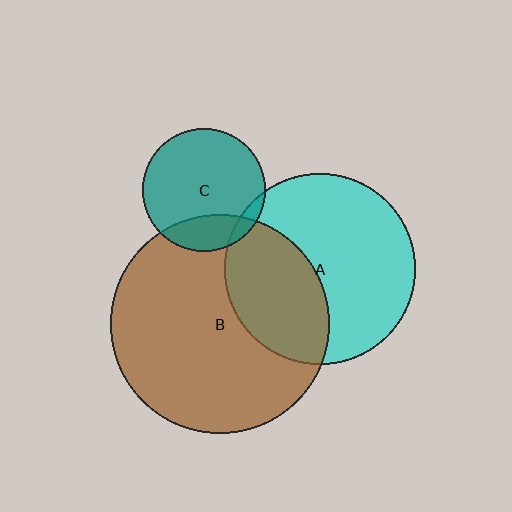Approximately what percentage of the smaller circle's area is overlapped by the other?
Approximately 5%.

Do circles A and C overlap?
Yes.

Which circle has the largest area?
Circle B (brown).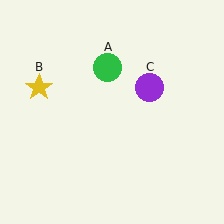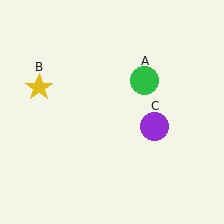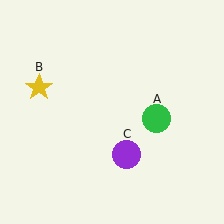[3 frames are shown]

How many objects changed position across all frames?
2 objects changed position: green circle (object A), purple circle (object C).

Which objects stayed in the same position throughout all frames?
Yellow star (object B) remained stationary.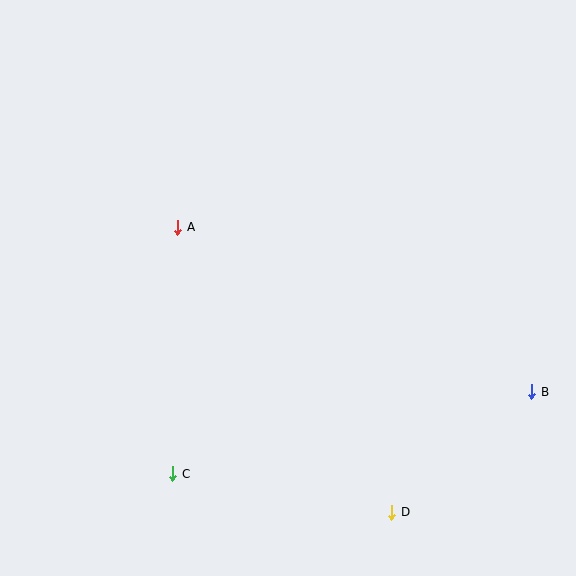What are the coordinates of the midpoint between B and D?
The midpoint between B and D is at (462, 452).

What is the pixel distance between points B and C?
The distance between B and C is 368 pixels.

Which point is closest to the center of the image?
Point A at (178, 227) is closest to the center.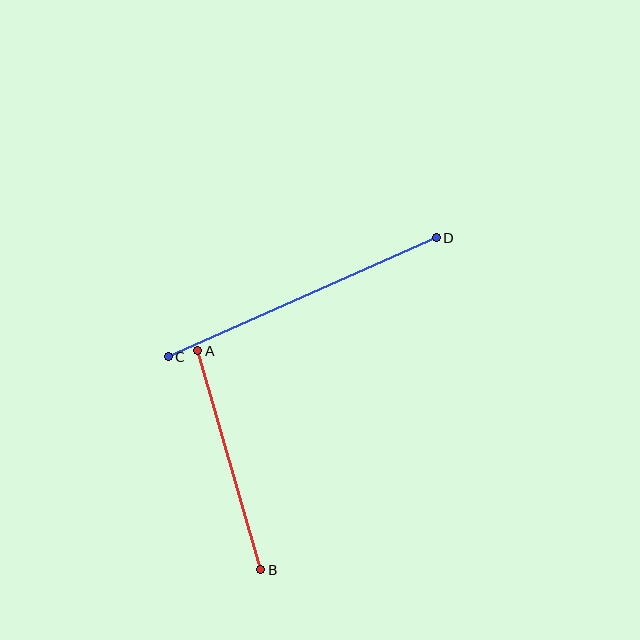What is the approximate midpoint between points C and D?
The midpoint is at approximately (302, 297) pixels.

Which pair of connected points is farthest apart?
Points C and D are farthest apart.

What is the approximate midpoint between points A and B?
The midpoint is at approximately (229, 460) pixels.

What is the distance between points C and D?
The distance is approximately 293 pixels.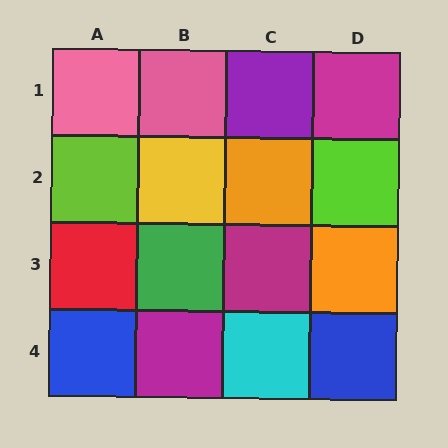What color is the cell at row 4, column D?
Blue.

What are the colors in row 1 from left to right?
Pink, pink, purple, magenta.